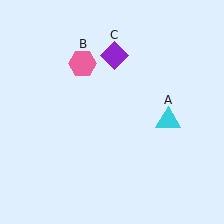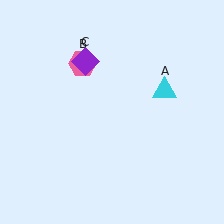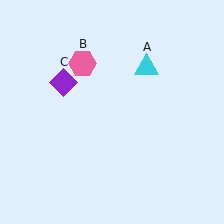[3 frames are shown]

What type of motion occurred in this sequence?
The cyan triangle (object A), purple diamond (object C) rotated counterclockwise around the center of the scene.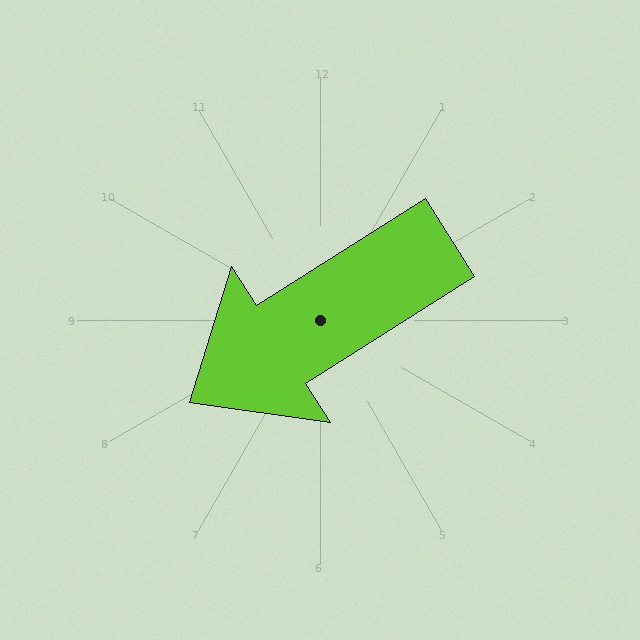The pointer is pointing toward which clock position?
Roughly 8 o'clock.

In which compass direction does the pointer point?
Southwest.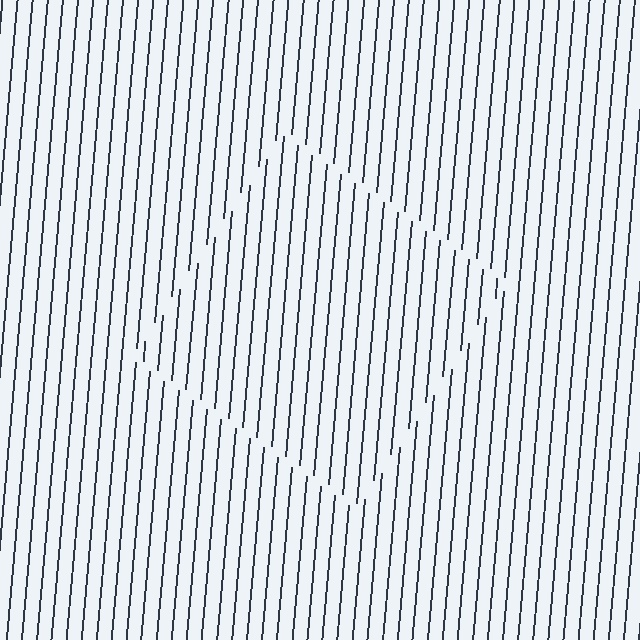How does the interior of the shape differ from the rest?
The interior of the shape contains the same grating, shifted by half a period — the contour is defined by the phase discontinuity where line-ends from the inner and outer gratings abut.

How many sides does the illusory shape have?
4 sides — the line-ends trace a square.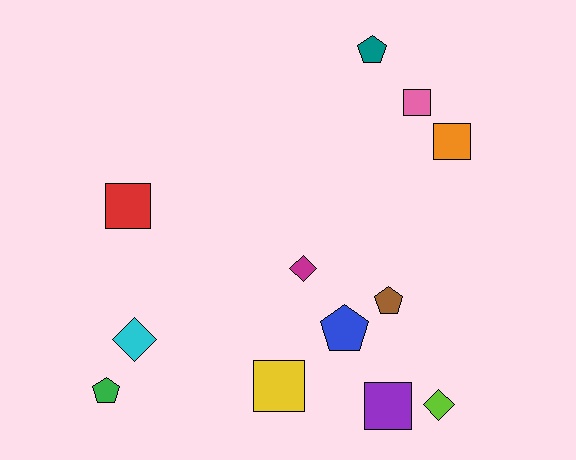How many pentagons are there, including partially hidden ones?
There are 4 pentagons.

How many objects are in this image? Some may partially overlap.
There are 12 objects.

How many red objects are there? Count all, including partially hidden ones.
There is 1 red object.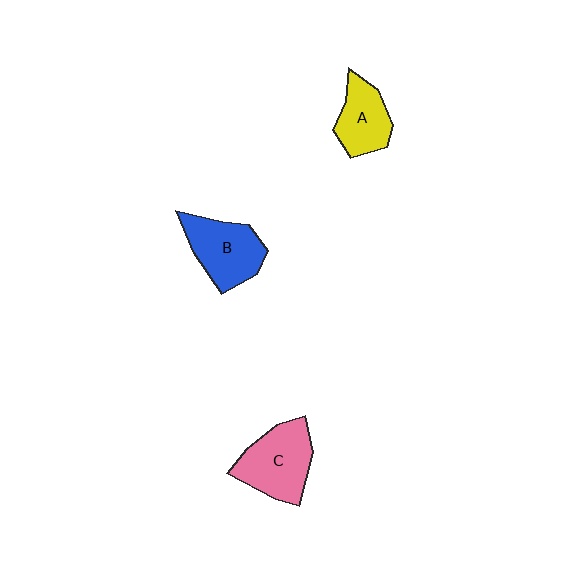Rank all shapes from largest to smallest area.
From largest to smallest: C (pink), B (blue), A (yellow).